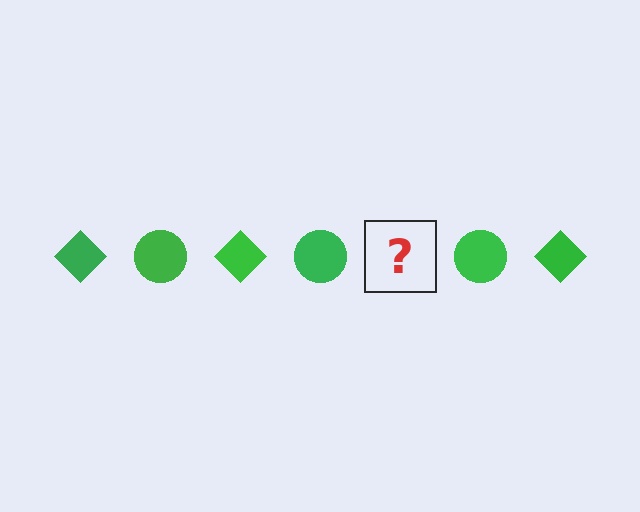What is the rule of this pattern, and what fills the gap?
The rule is that the pattern cycles through diamond, circle shapes in green. The gap should be filled with a green diamond.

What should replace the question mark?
The question mark should be replaced with a green diamond.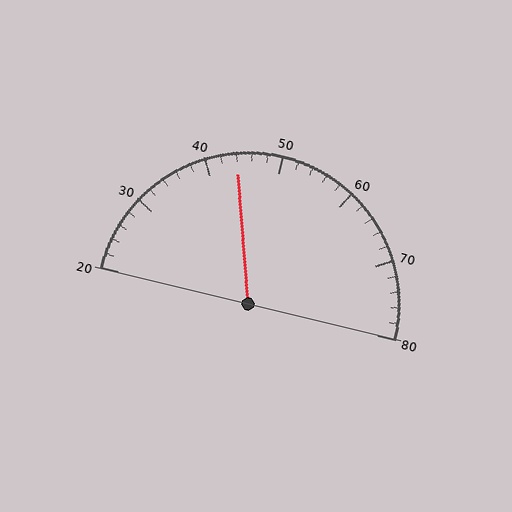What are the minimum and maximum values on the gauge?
The gauge ranges from 20 to 80.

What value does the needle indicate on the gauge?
The needle indicates approximately 44.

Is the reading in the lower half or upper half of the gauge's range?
The reading is in the lower half of the range (20 to 80).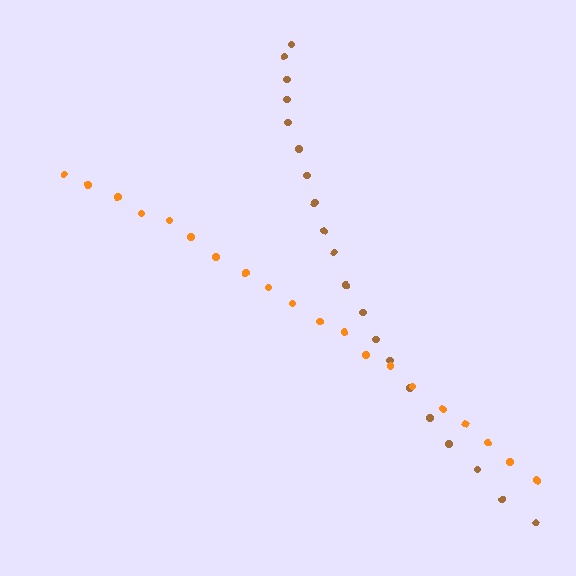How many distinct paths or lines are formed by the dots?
There are 2 distinct paths.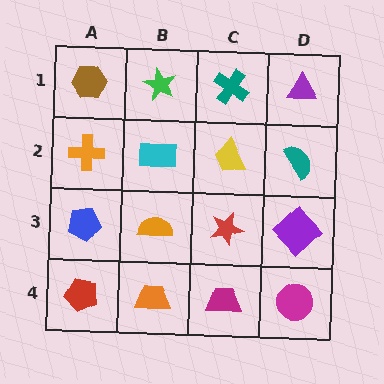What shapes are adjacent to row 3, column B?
A cyan rectangle (row 2, column B), an orange trapezoid (row 4, column B), a blue pentagon (row 3, column A), a red star (row 3, column C).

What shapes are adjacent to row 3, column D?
A teal semicircle (row 2, column D), a magenta circle (row 4, column D), a red star (row 3, column C).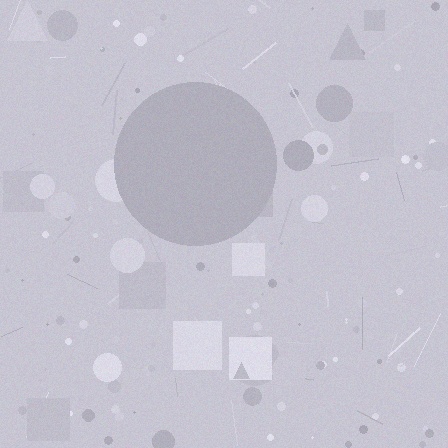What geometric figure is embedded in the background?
A circle is embedded in the background.